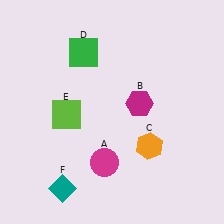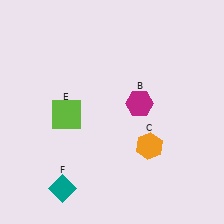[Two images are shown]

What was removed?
The green square (D), the magenta circle (A) were removed in Image 2.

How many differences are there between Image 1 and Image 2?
There are 2 differences between the two images.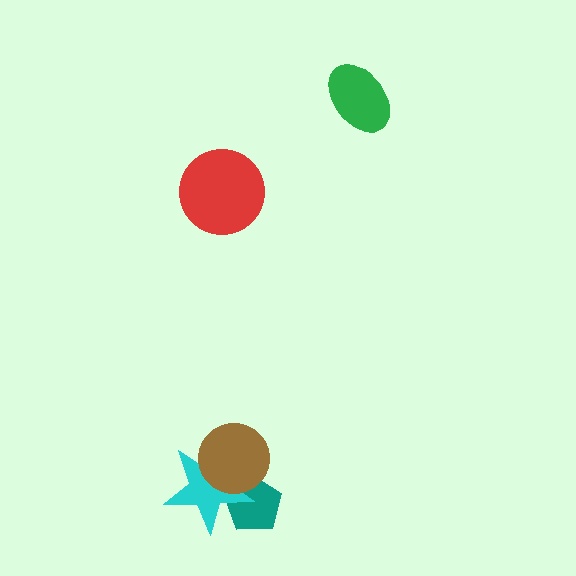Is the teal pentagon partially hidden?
Yes, it is partially covered by another shape.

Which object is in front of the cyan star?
The brown circle is in front of the cyan star.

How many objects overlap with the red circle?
0 objects overlap with the red circle.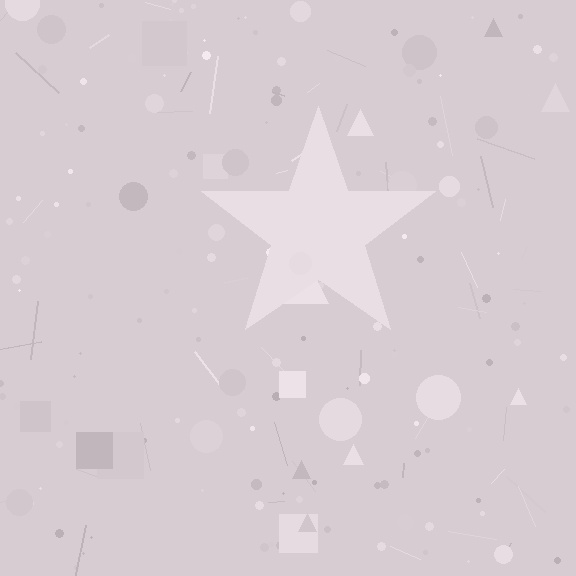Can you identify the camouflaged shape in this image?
The camouflaged shape is a star.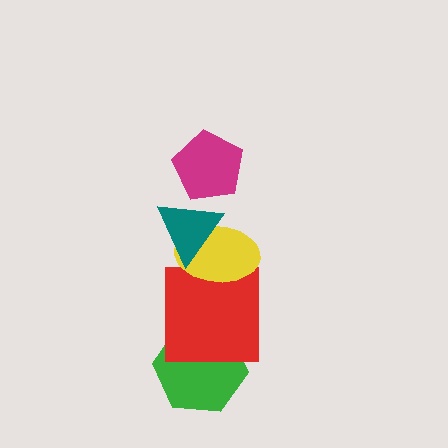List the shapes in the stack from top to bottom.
From top to bottom: the magenta pentagon, the teal triangle, the yellow ellipse, the red square, the green hexagon.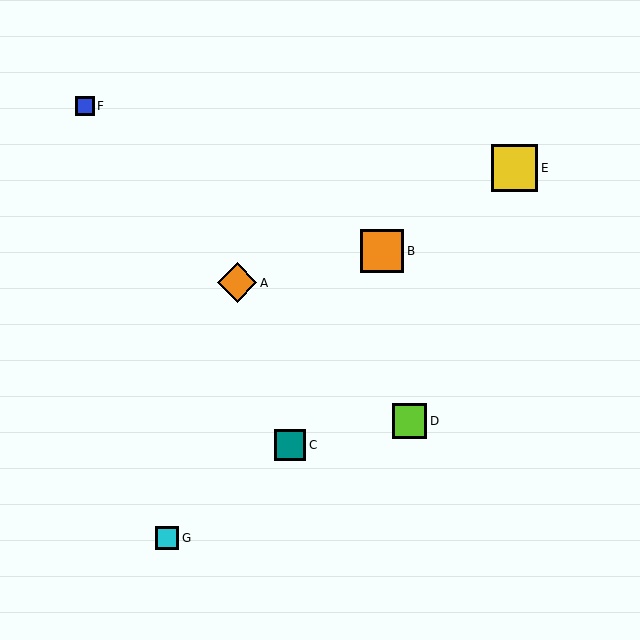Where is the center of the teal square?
The center of the teal square is at (290, 445).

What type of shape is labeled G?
Shape G is a cyan square.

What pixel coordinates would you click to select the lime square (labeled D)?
Click at (410, 421) to select the lime square D.